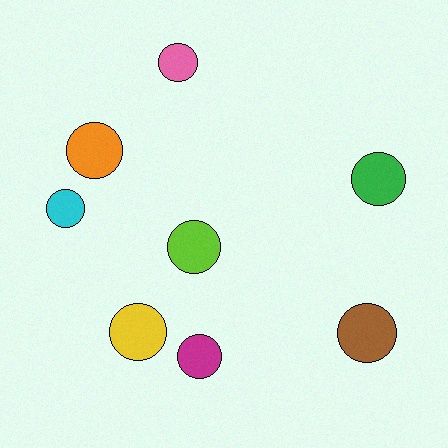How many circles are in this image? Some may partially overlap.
There are 8 circles.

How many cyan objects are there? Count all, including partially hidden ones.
There is 1 cyan object.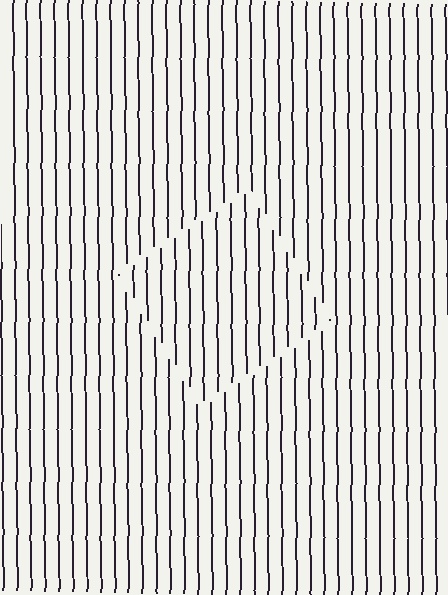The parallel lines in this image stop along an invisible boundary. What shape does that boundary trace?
An illusory square. The interior of the shape contains the same grating, shifted by half a period — the contour is defined by the phase discontinuity where line-ends from the inner and outer gratings abut.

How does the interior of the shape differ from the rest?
The interior of the shape contains the same grating, shifted by half a period — the contour is defined by the phase discontinuity where line-ends from the inner and outer gratings abut.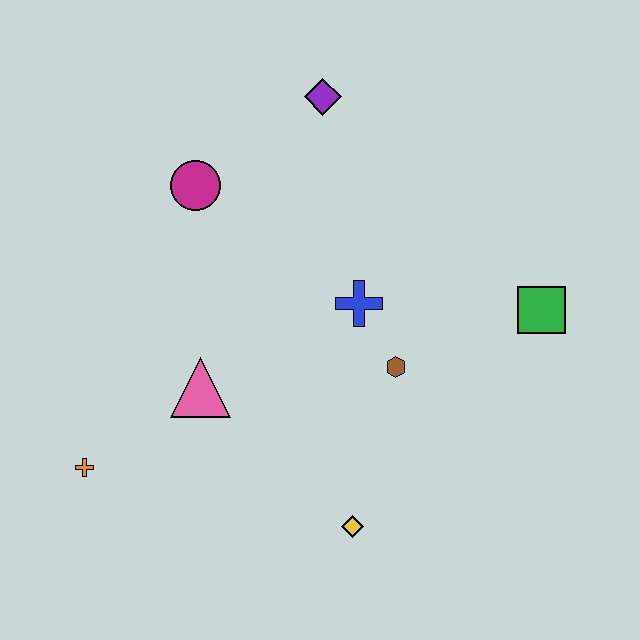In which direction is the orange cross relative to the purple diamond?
The orange cross is below the purple diamond.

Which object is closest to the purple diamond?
The magenta circle is closest to the purple diamond.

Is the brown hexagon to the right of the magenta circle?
Yes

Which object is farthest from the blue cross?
The orange cross is farthest from the blue cross.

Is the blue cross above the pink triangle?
Yes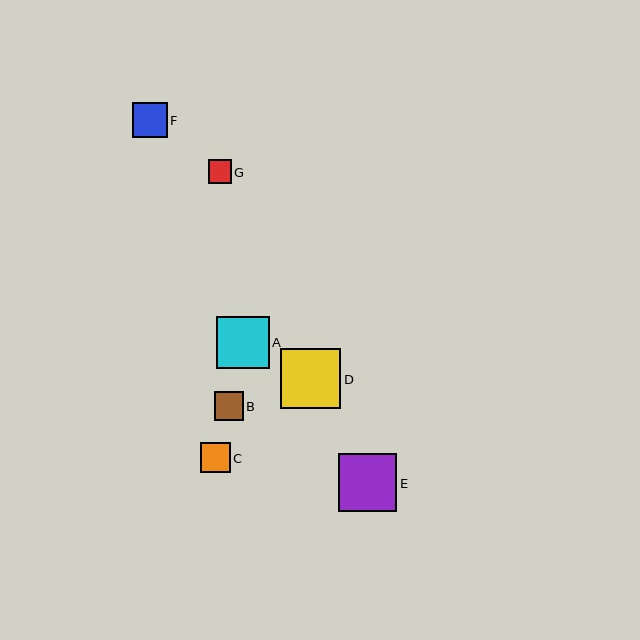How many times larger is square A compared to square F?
Square A is approximately 1.5 times the size of square F.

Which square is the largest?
Square D is the largest with a size of approximately 60 pixels.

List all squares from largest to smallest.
From largest to smallest: D, E, A, F, C, B, G.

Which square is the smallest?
Square G is the smallest with a size of approximately 23 pixels.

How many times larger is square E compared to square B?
Square E is approximately 2.0 times the size of square B.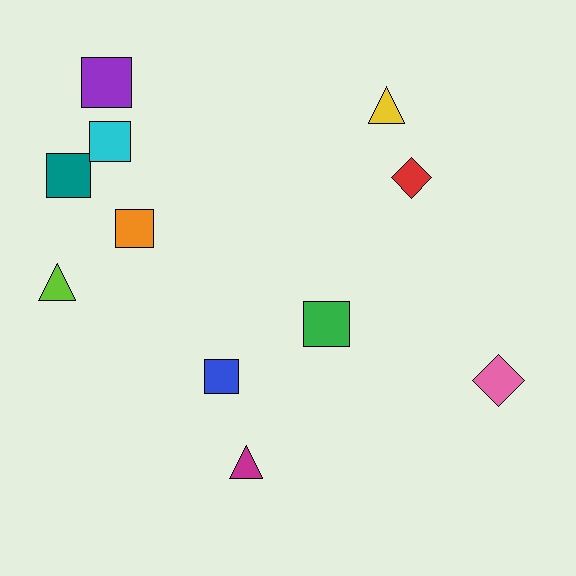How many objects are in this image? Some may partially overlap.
There are 11 objects.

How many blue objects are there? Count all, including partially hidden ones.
There is 1 blue object.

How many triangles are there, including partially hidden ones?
There are 3 triangles.